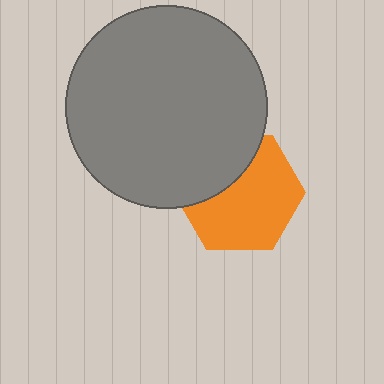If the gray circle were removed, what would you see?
You would see the complete orange hexagon.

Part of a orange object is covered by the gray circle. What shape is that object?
It is a hexagon.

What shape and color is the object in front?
The object in front is a gray circle.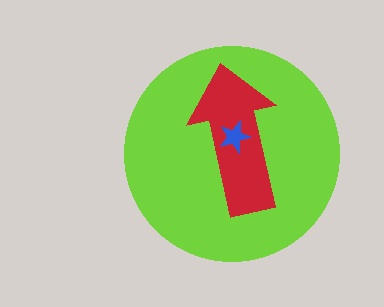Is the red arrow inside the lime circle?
Yes.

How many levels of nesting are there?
3.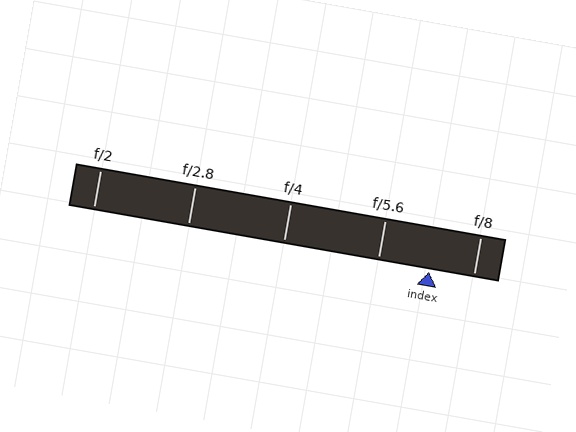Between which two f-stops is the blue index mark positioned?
The index mark is between f/5.6 and f/8.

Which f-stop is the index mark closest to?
The index mark is closest to f/8.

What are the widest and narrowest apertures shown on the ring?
The widest aperture shown is f/2 and the narrowest is f/8.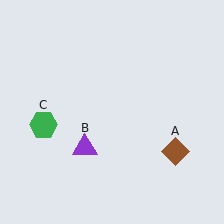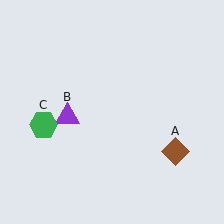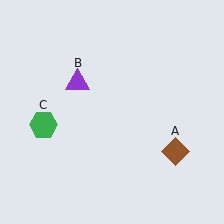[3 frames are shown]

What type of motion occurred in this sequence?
The purple triangle (object B) rotated clockwise around the center of the scene.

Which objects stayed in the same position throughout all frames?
Brown diamond (object A) and green hexagon (object C) remained stationary.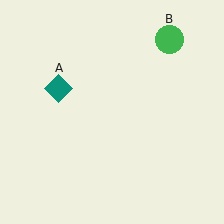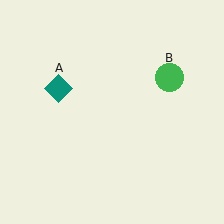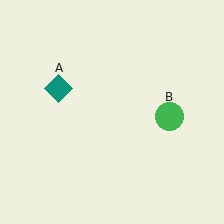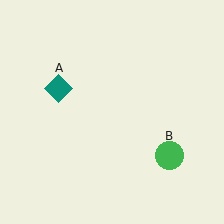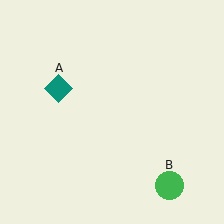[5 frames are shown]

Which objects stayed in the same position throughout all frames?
Teal diamond (object A) remained stationary.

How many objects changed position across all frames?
1 object changed position: green circle (object B).